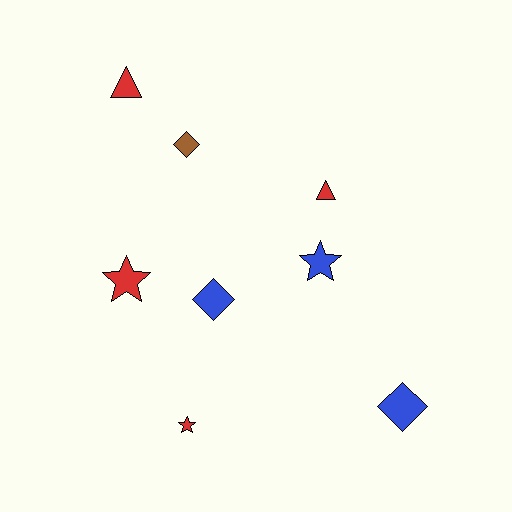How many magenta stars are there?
There are no magenta stars.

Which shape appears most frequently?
Star, with 3 objects.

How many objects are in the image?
There are 8 objects.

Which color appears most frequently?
Red, with 4 objects.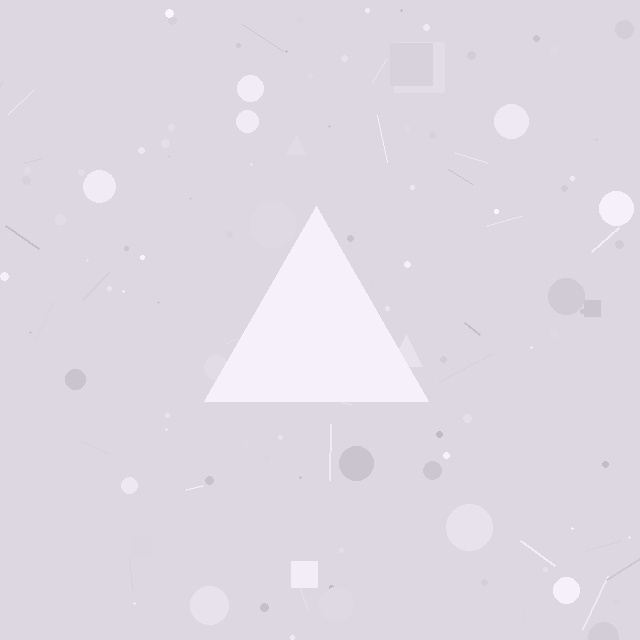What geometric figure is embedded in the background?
A triangle is embedded in the background.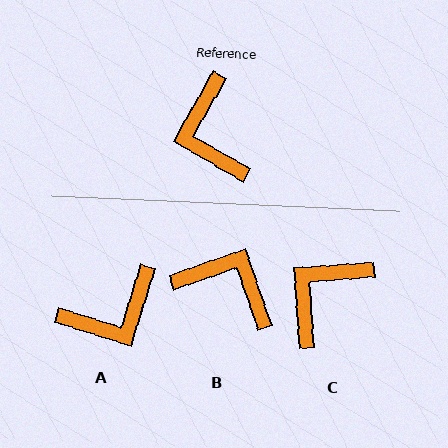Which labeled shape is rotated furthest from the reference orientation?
B, about 131 degrees away.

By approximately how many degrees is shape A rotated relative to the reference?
Approximately 103 degrees counter-clockwise.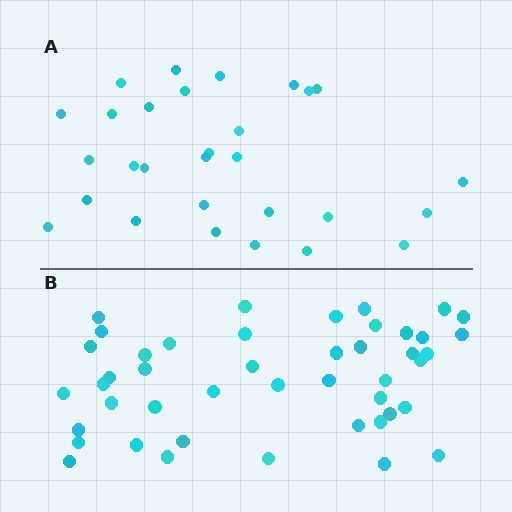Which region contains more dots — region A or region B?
Region B (the bottom region) has more dots.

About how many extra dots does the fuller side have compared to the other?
Region B has approximately 15 more dots than region A.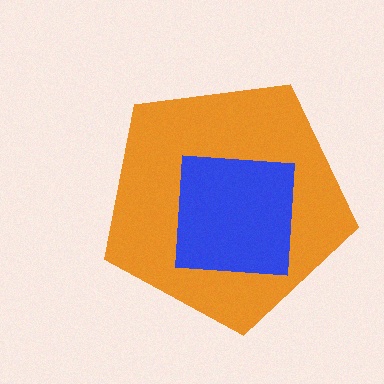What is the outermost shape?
The orange pentagon.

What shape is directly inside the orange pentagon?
The blue square.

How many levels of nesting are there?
2.